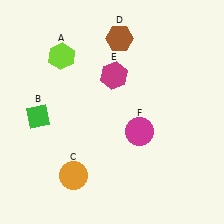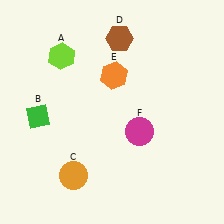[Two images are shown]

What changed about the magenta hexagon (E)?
In Image 1, E is magenta. In Image 2, it changed to orange.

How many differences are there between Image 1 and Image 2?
There is 1 difference between the two images.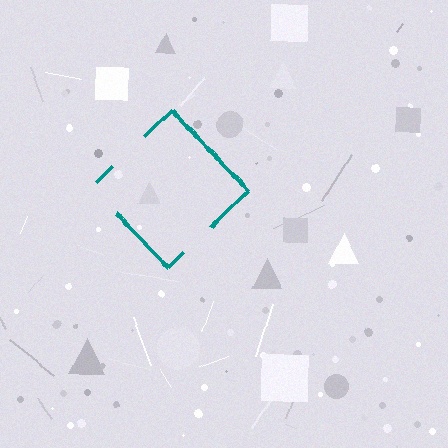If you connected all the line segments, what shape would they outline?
They would outline a diamond.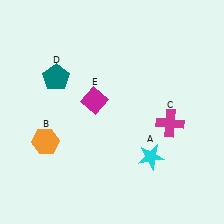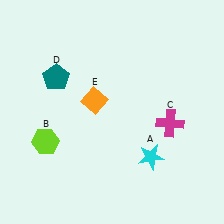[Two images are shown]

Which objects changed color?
B changed from orange to lime. E changed from magenta to orange.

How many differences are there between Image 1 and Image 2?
There are 2 differences between the two images.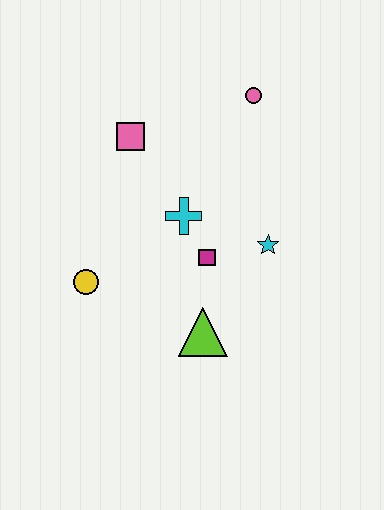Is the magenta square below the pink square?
Yes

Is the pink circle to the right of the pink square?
Yes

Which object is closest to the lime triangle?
The magenta square is closest to the lime triangle.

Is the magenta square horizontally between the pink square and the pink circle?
Yes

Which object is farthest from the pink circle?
The yellow circle is farthest from the pink circle.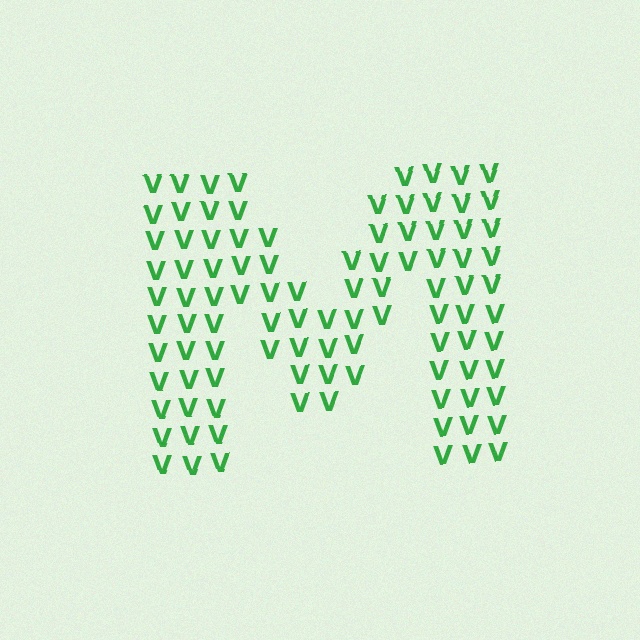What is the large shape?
The large shape is the letter M.